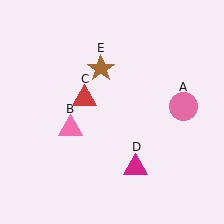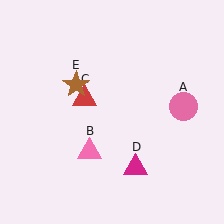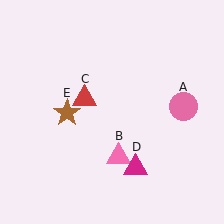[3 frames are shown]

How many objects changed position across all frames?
2 objects changed position: pink triangle (object B), brown star (object E).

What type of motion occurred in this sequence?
The pink triangle (object B), brown star (object E) rotated counterclockwise around the center of the scene.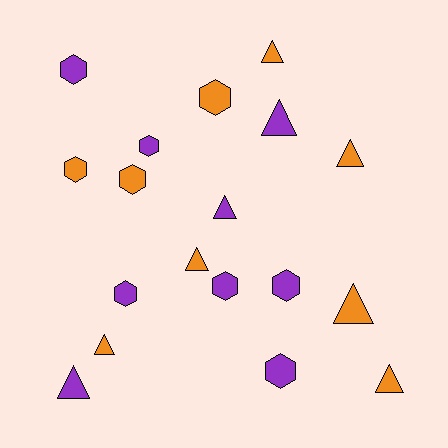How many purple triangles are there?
There are 3 purple triangles.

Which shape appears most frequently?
Triangle, with 9 objects.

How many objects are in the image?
There are 18 objects.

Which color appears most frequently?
Purple, with 9 objects.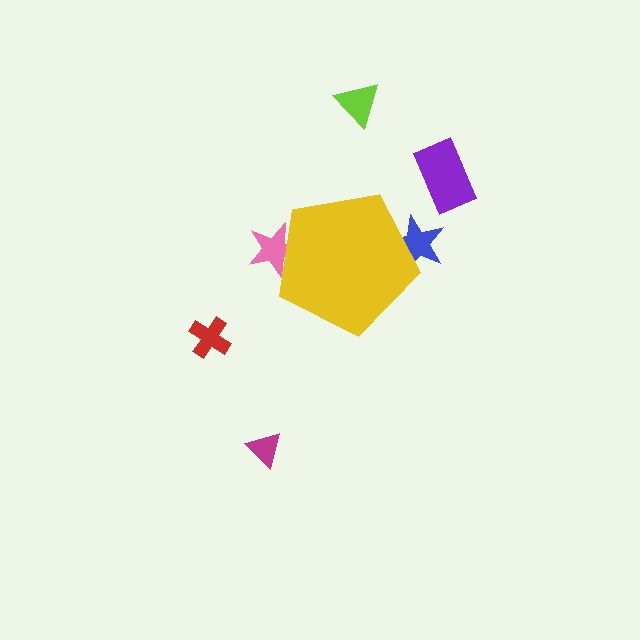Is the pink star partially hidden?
Yes, the pink star is partially hidden behind the yellow pentagon.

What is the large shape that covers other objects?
A yellow pentagon.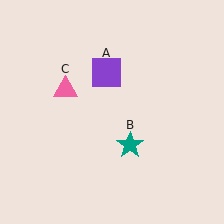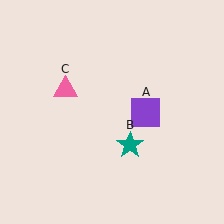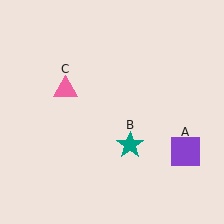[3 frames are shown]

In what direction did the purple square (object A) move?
The purple square (object A) moved down and to the right.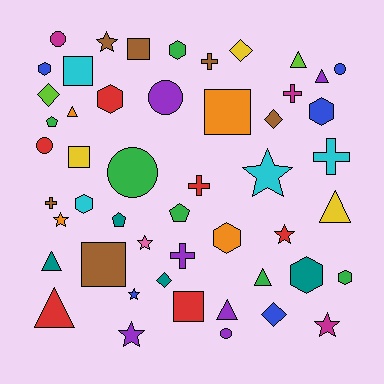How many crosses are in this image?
There are 6 crosses.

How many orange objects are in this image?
There are 4 orange objects.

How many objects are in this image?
There are 50 objects.